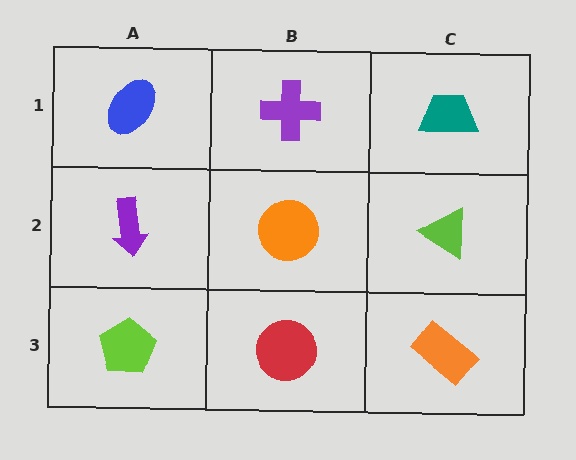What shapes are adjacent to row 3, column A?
A purple arrow (row 2, column A), a red circle (row 3, column B).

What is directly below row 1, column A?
A purple arrow.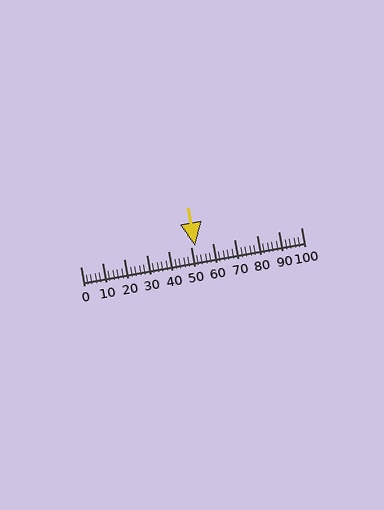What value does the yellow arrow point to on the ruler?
The yellow arrow points to approximately 52.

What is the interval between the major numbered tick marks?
The major tick marks are spaced 10 units apart.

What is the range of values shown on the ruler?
The ruler shows values from 0 to 100.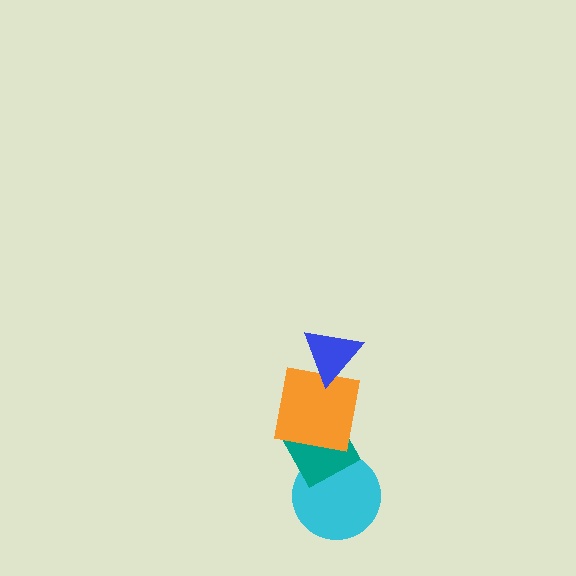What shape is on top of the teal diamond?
The orange square is on top of the teal diamond.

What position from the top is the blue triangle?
The blue triangle is 1st from the top.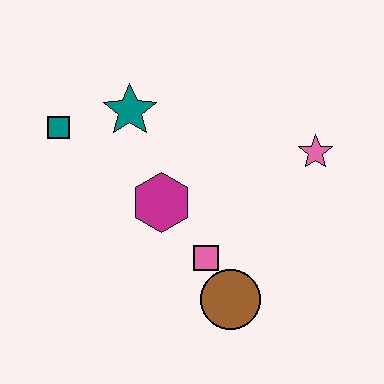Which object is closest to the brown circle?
The pink square is closest to the brown circle.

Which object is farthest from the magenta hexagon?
The pink star is farthest from the magenta hexagon.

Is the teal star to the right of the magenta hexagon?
No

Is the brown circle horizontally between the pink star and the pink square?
Yes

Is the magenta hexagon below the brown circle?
No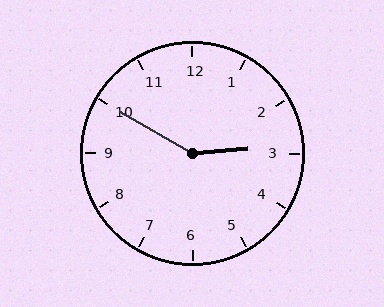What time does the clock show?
2:50.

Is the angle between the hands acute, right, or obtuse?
It is obtuse.